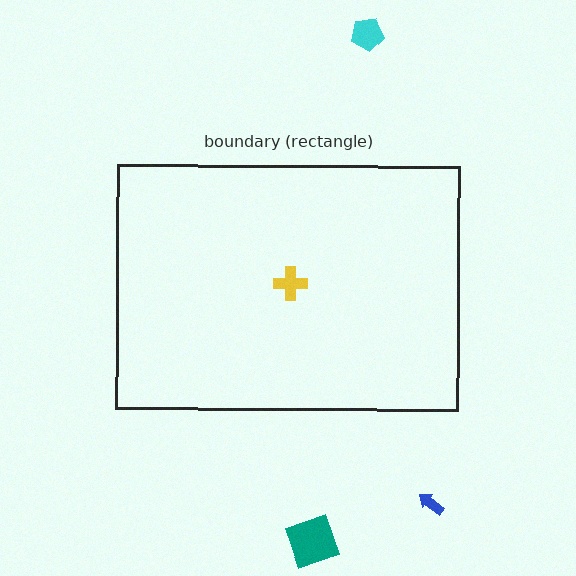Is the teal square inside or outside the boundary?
Outside.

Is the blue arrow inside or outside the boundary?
Outside.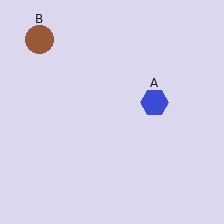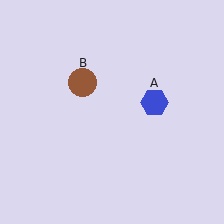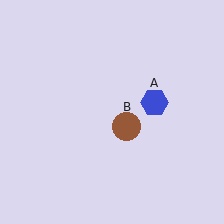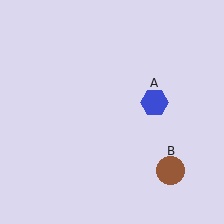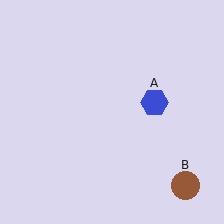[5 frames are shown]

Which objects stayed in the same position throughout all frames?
Blue hexagon (object A) remained stationary.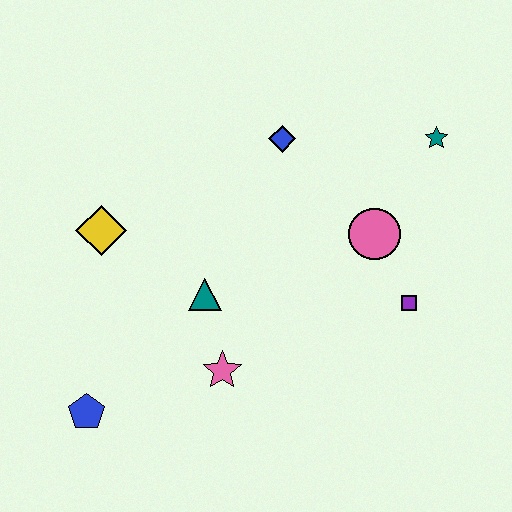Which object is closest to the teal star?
The pink circle is closest to the teal star.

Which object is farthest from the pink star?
The teal star is farthest from the pink star.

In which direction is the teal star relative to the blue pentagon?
The teal star is to the right of the blue pentagon.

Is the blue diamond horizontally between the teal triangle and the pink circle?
Yes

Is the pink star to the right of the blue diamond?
No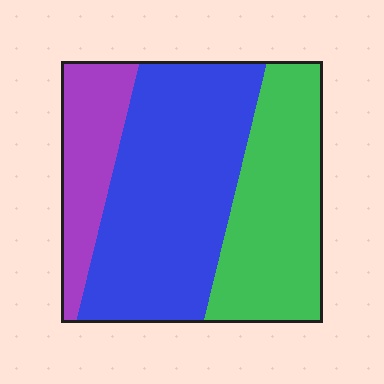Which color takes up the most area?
Blue, at roughly 50%.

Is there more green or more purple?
Green.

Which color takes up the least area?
Purple, at roughly 20%.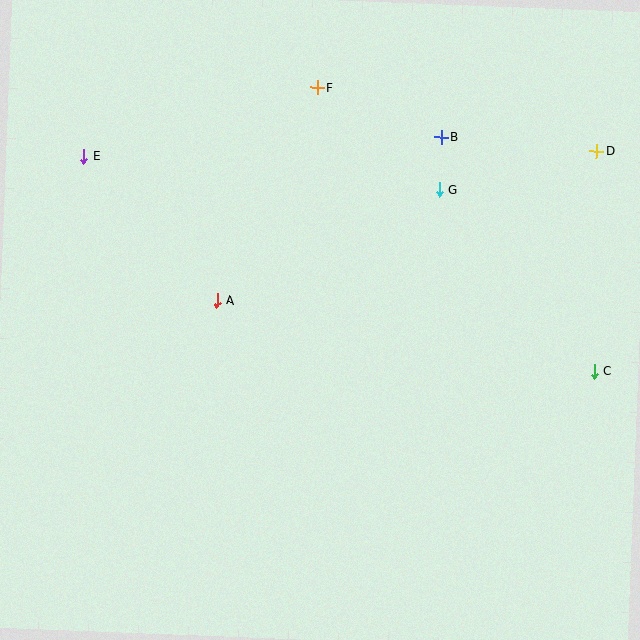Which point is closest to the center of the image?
Point A at (217, 300) is closest to the center.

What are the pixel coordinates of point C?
Point C is at (595, 371).